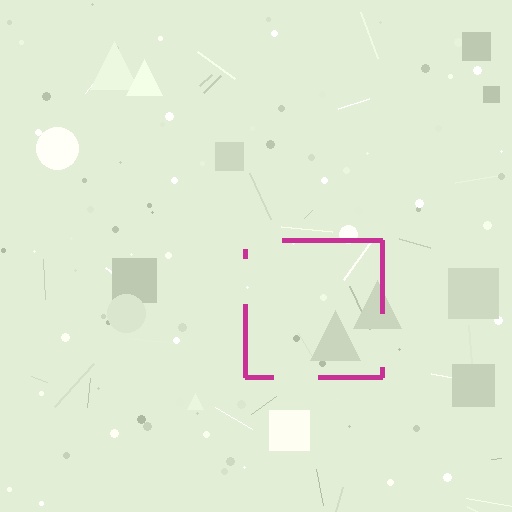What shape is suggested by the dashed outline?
The dashed outline suggests a square.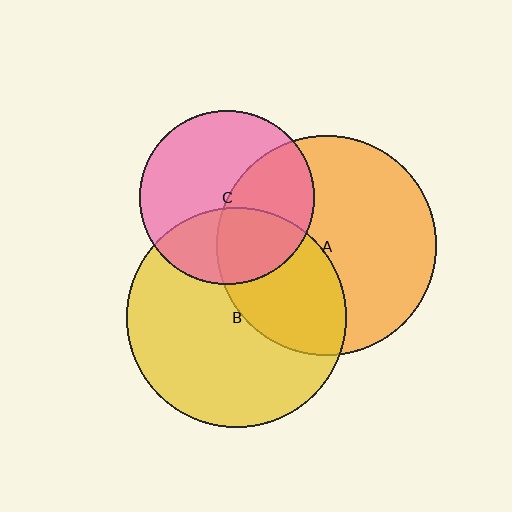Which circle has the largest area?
Circle A (orange).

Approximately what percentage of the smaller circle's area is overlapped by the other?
Approximately 40%.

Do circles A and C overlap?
Yes.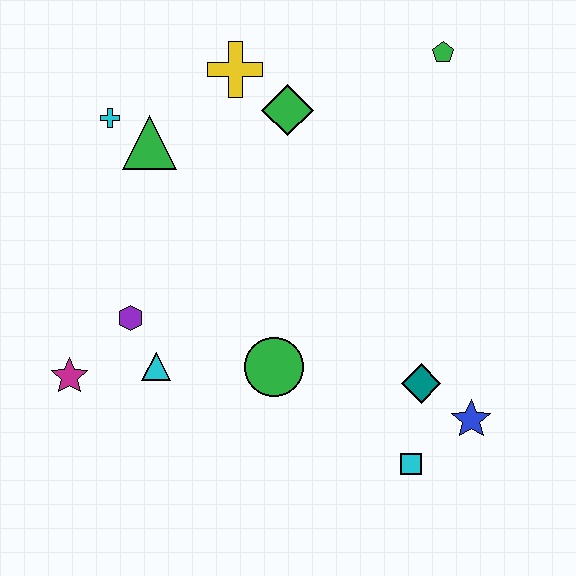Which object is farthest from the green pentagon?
The magenta star is farthest from the green pentagon.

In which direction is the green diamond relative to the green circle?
The green diamond is above the green circle.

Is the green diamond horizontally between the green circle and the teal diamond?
Yes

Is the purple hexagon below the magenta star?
No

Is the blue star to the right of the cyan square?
Yes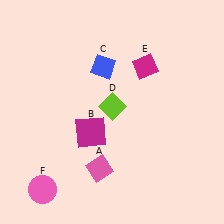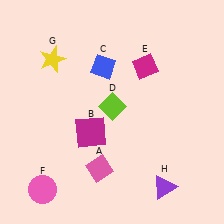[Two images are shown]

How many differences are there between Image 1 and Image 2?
There are 2 differences between the two images.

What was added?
A yellow star (G), a purple triangle (H) were added in Image 2.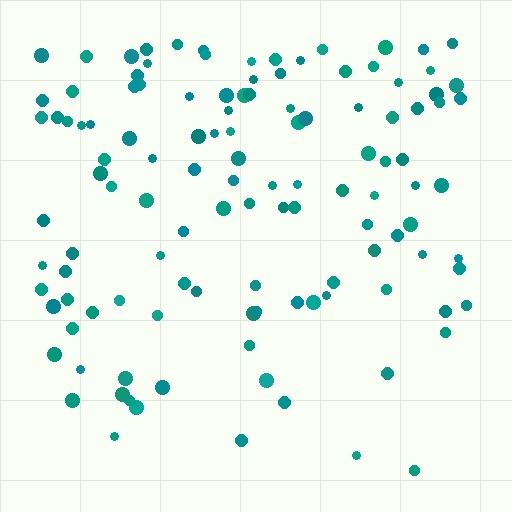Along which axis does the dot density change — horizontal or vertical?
Vertical.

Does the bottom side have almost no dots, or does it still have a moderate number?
Still a moderate number, just noticeably fewer than the top.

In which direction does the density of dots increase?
From bottom to top, with the top side densest.